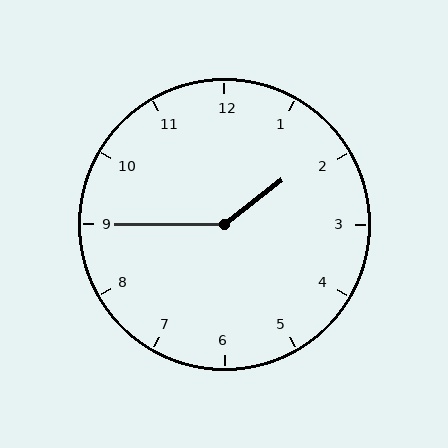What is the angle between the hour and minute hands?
Approximately 142 degrees.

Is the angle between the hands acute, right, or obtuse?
It is obtuse.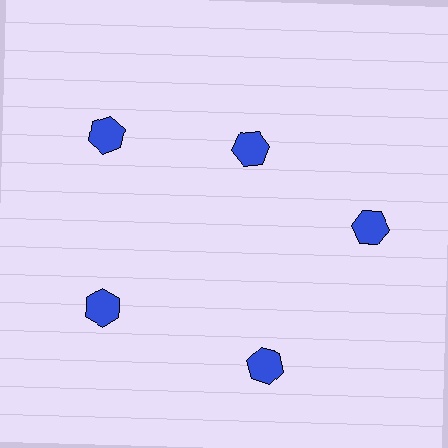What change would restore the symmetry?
The symmetry would be restored by moving it outward, back onto the ring so that all 5 hexagons sit at equal angles and equal distance from the center.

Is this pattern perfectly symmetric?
No. The 5 blue hexagons are arranged in a ring, but one element near the 1 o'clock position is pulled inward toward the center, breaking the 5-fold rotational symmetry.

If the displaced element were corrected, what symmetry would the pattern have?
It would have 5-fold rotational symmetry — the pattern would map onto itself every 72 degrees.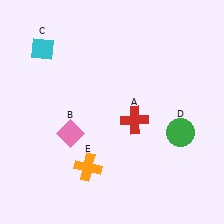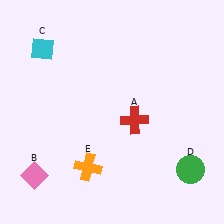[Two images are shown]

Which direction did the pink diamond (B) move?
The pink diamond (B) moved down.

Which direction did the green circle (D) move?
The green circle (D) moved down.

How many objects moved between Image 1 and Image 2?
2 objects moved between the two images.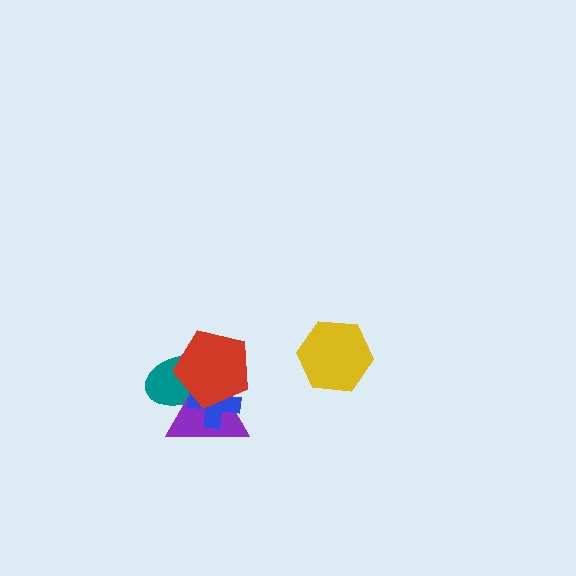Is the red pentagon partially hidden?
No, no other shape covers it.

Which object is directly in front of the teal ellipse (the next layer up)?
The purple triangle is directly in front of the teal ellipse.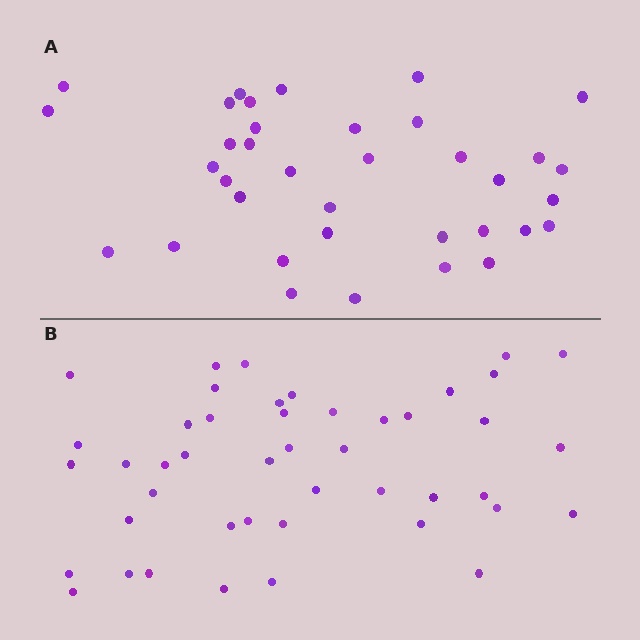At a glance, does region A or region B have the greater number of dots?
Region B (the bottom region) has more dots.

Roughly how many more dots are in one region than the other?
Region B has roughly 8 or so more dots than region A.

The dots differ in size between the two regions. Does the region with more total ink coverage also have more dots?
No. Region A has more total ink coverage because its dots are larger, but region B actually contains more individual dots. Total area can be misleading — the number of items is what matters here.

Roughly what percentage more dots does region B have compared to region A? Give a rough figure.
About 25% more.